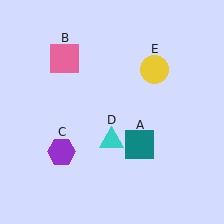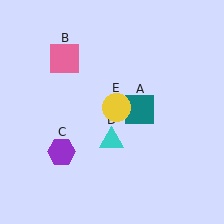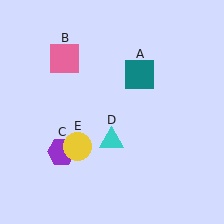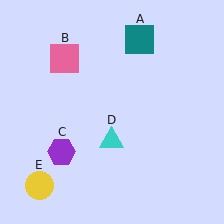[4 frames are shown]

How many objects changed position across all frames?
2 objects changed position: teal square (object A), yellow circle (object E).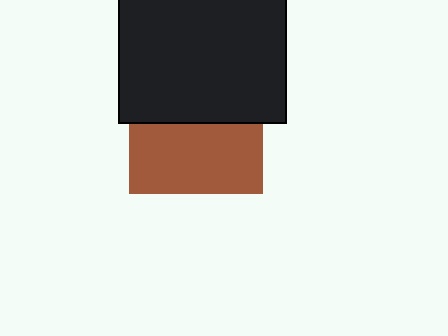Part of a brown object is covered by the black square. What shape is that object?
It is a square.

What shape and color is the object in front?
The object in front is a black square.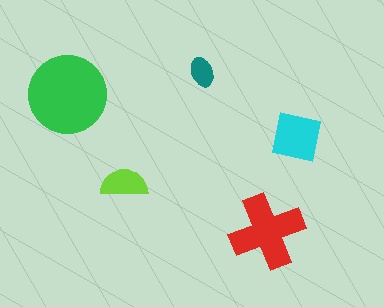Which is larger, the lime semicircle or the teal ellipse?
The lime semicircle.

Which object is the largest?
The green circle.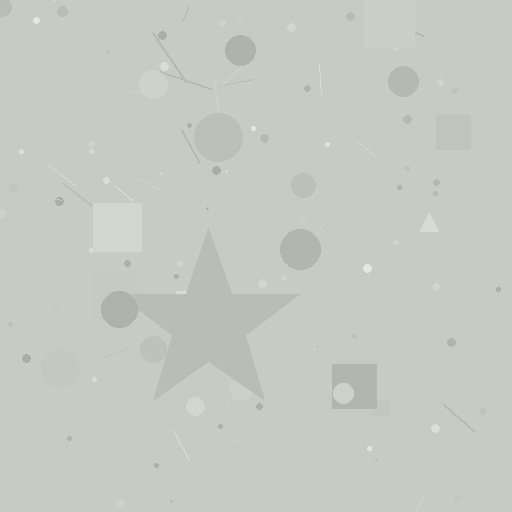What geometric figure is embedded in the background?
A star is embedded in the background.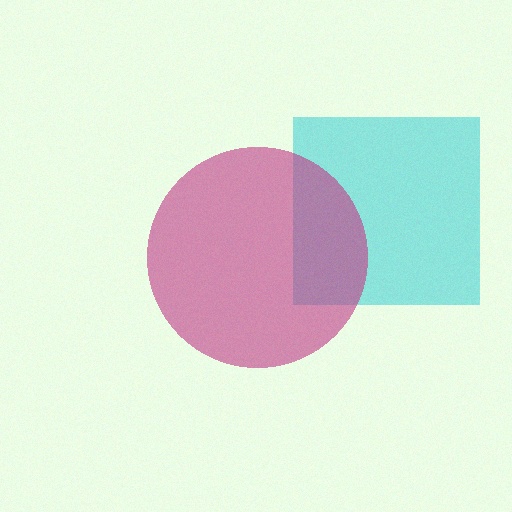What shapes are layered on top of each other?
The layered shapes are: a cyan square, a magenta circle.